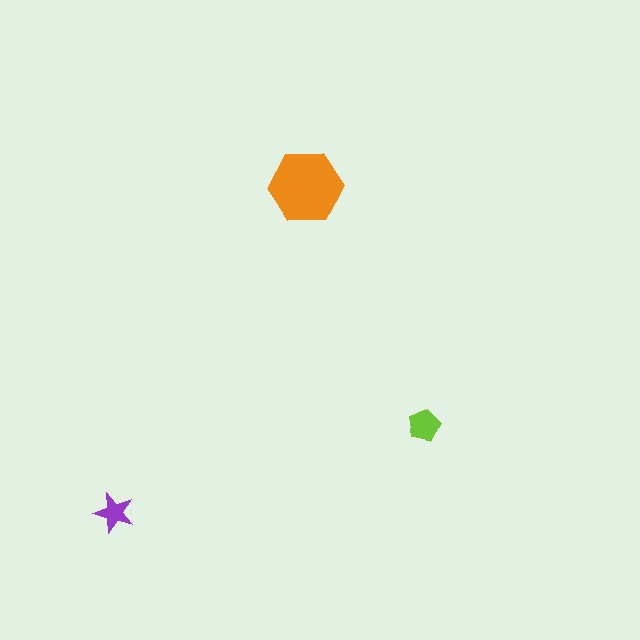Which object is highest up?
The orange hexagon is topmost.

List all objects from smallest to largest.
The purple star, the lime pentagon, the orange hexagon.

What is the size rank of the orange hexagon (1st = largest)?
1st.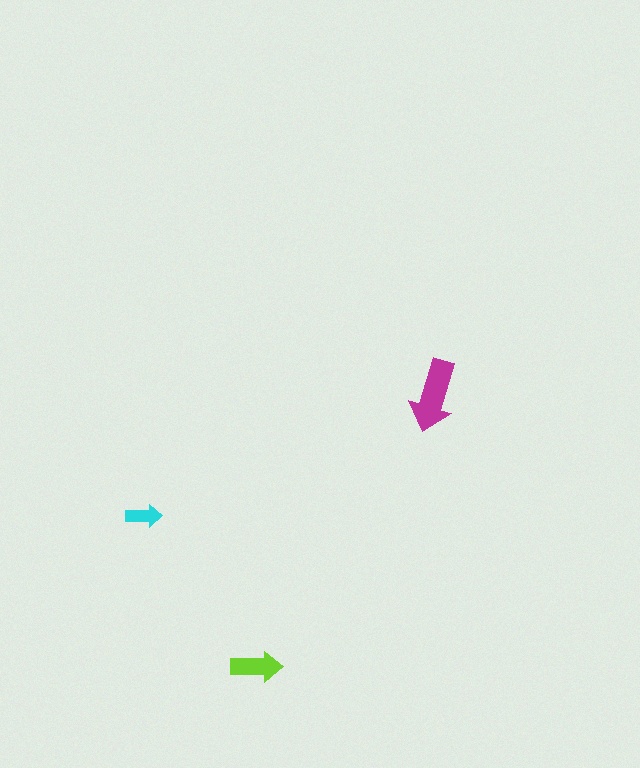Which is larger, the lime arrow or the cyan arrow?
The lime one.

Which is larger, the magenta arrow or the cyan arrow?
The magenta one.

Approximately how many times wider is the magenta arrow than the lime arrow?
About 1.5 times wider.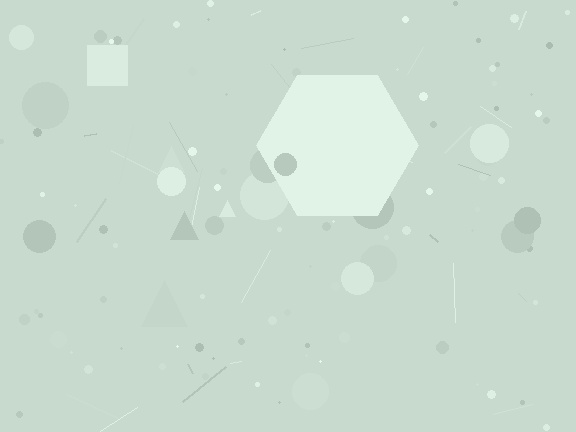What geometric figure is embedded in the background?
A hexagon is embedded in the background.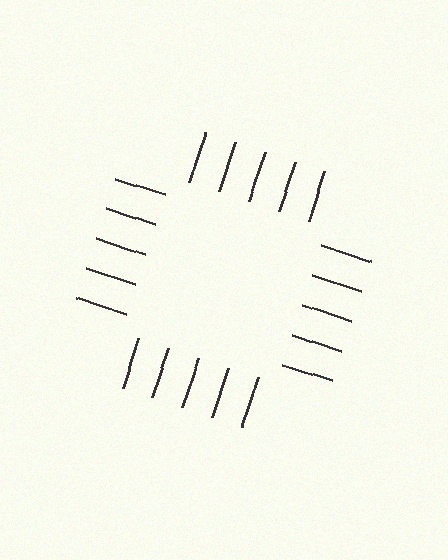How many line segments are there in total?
20 — 5 along each of the 4 edges.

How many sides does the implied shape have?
4 sides — the line-ends trace a square.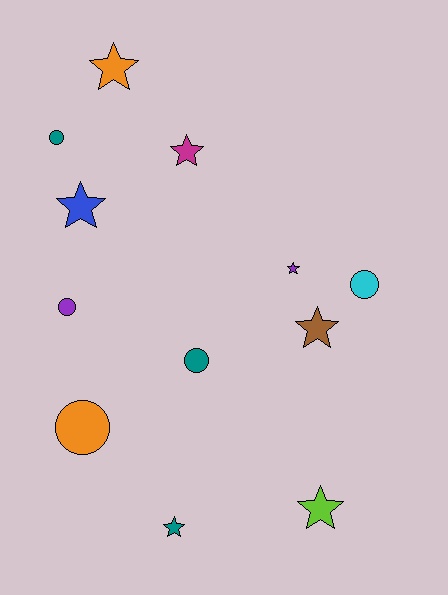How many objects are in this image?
There are 12 objects.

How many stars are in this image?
There are 7 stars.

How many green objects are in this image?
There are no green objects.